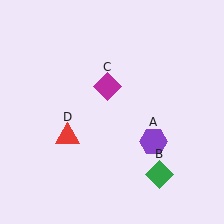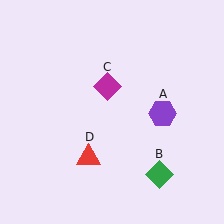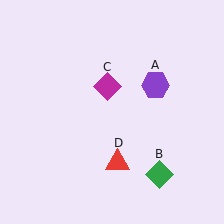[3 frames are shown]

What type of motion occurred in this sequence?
The purple hexagon (object A), red triangle (object D) rotated counterclockwise around the center of the scene.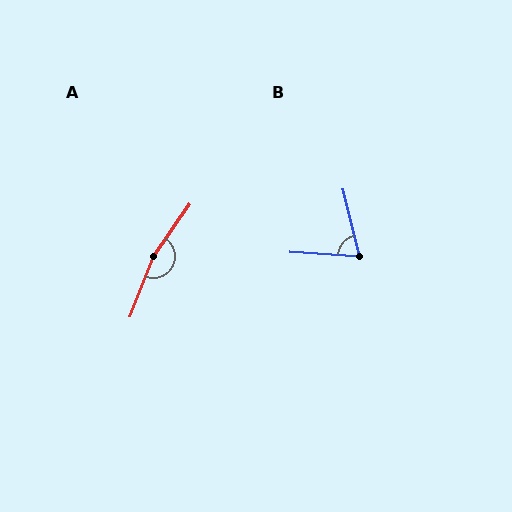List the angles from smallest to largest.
B (73°), A (166°).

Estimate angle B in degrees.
Approximately 73 degrees.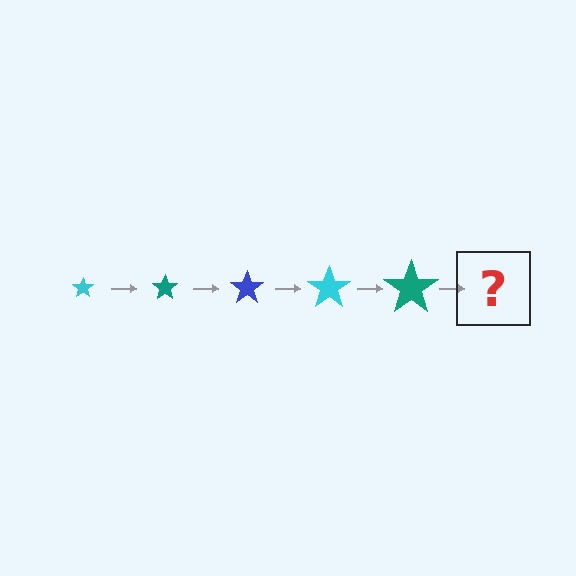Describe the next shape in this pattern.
It should be a blue star, larger than the previous one.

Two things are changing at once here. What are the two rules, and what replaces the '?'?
The two rules are that the star grows larger each step and the color cycles through cyan, teal, and blue. The '?' should be a blue star, larger than the previous one.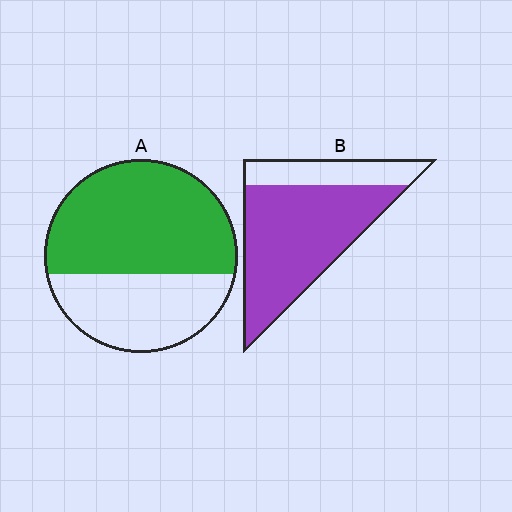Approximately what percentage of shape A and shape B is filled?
A is approximately 60% and B is approximately 75%.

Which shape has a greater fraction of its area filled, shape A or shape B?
Shape B.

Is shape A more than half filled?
Yes.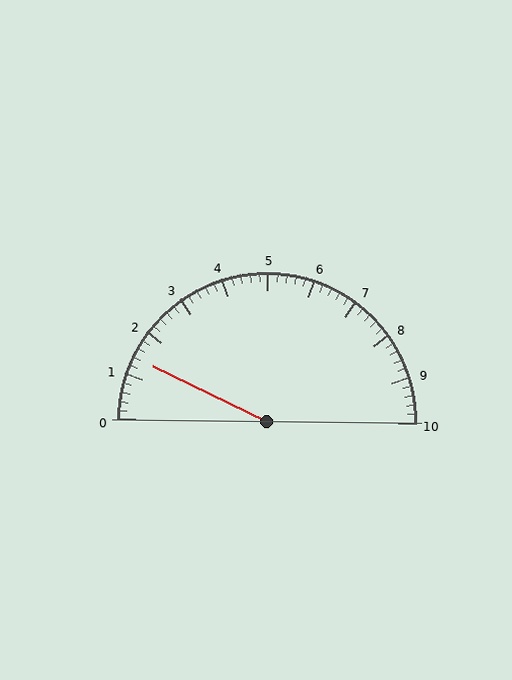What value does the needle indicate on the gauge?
The needle indicates approximately 1.4.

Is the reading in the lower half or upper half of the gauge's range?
The reading is in the lower half of the range (0 to 10).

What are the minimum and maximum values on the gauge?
The gauge ranges from 0 to 10.